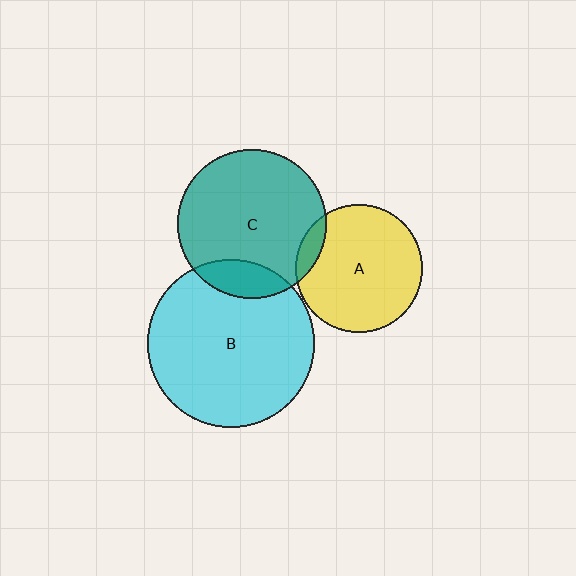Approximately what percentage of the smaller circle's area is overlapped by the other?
Approximately 15%.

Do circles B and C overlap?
Yes.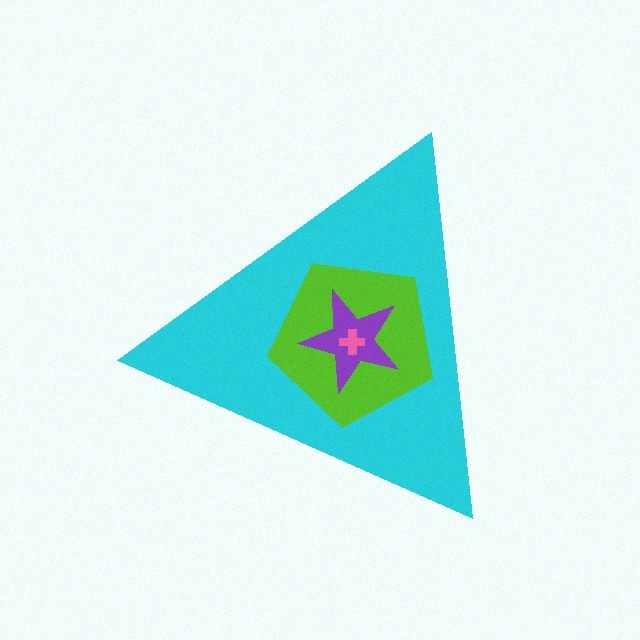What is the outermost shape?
The cyan triangle.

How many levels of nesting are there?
4.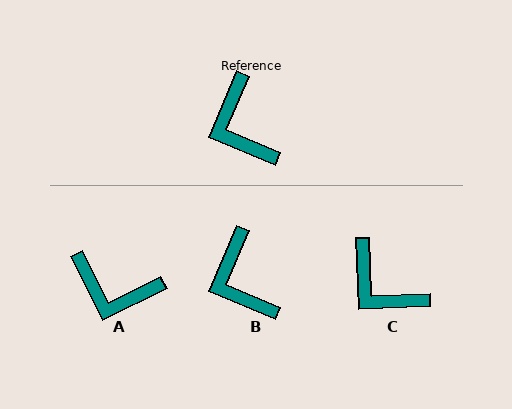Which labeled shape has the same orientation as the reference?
B.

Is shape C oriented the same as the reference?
No, it is off by about 25 degrees.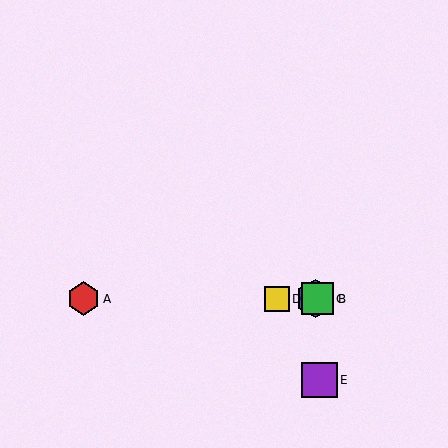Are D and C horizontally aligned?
Yes, both are at y≈299.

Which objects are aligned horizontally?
Objects A, B, C, D are aligned horizontally.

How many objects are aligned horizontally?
4 objects (A, B, C, D) are aligned horizontally.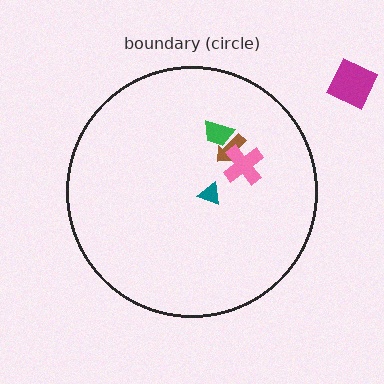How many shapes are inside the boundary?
4 inside, 1 outside.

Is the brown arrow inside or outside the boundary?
Inside.